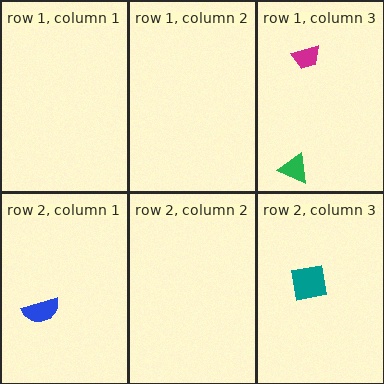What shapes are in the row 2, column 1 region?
The blue semicircle.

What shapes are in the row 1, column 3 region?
The green triangle, the magenta trapezoid.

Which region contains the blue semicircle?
The row 2, column 1 region.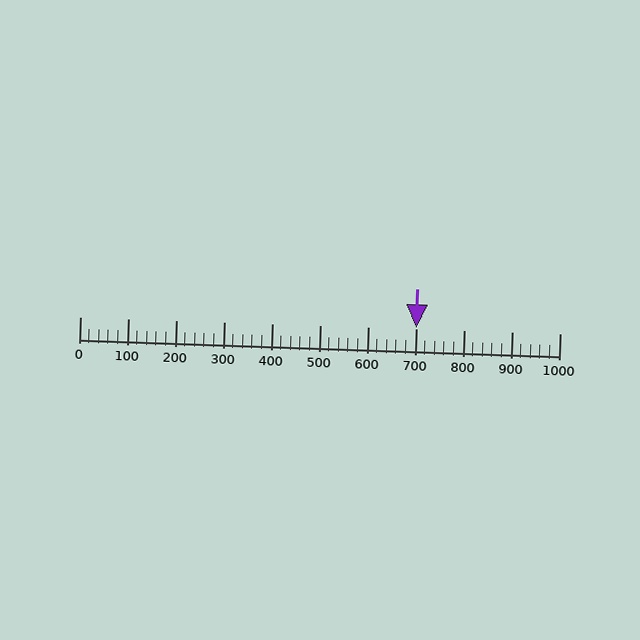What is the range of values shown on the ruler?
The ruler shows values from 0 to 1000.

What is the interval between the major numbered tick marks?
The major tick marks are spaced 100 units apart.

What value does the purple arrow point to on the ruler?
The purple arrow points to approximately 701.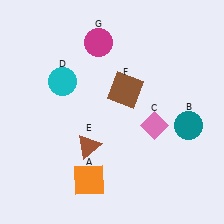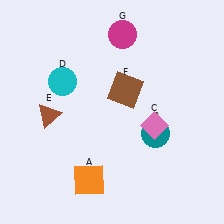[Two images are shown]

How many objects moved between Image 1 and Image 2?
3 objects moved between the two images.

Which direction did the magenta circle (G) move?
The magenta circle (G) moved right.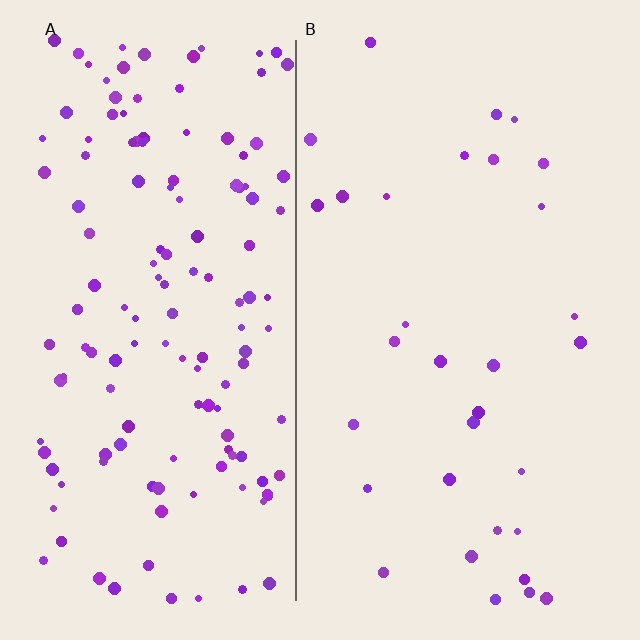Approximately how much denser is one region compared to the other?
Approximately 4.5× — region A over region B.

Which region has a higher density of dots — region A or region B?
A (the left).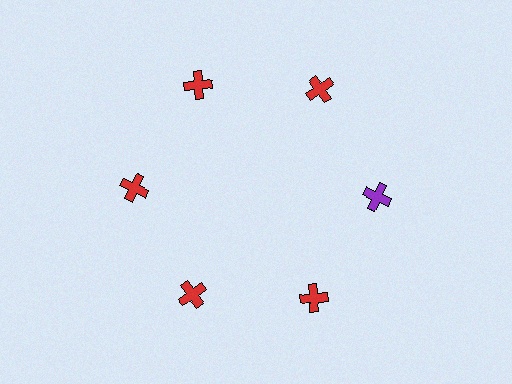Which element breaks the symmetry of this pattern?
The purple cross at roughly the 3 o'clock position breaks the symmetry. All other shapes are red crosses.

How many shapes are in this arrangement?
There are 6 shapes arranged in a ring pattern.